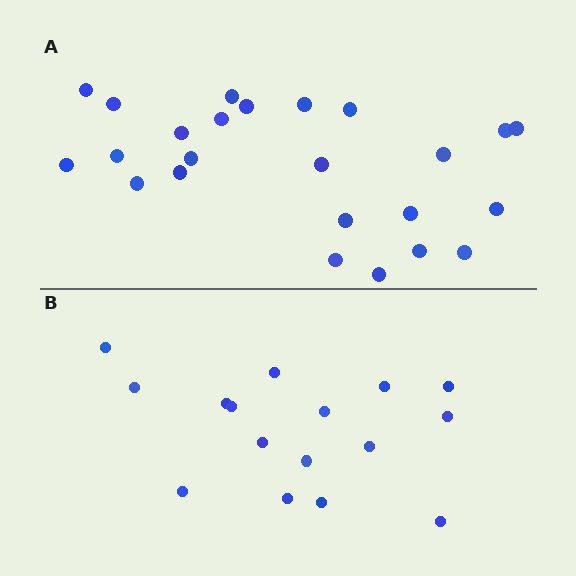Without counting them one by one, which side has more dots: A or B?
Region A (the top region) has more dots.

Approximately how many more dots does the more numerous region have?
Region A has roughly 8 or so more dots than region B.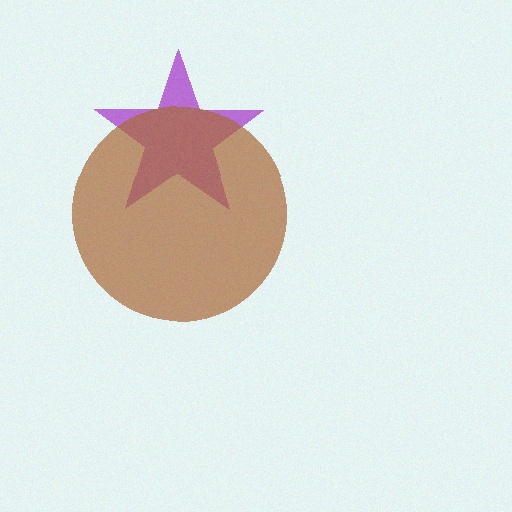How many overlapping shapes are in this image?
There are 2 overlapping shapes in the image.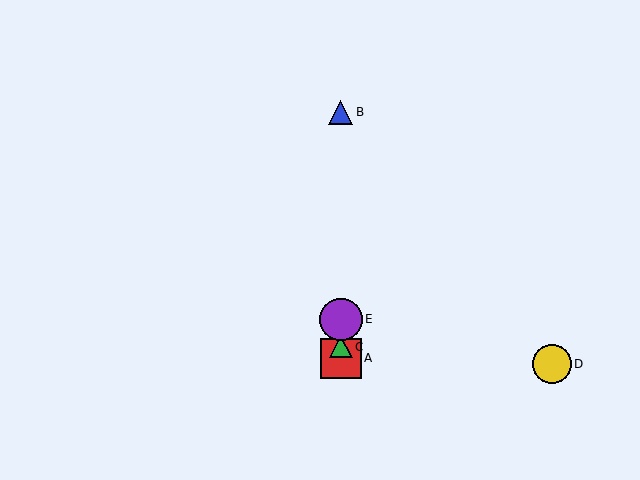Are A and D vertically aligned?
No, A is at x≈341 and D is at x≈552.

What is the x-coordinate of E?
Object E is at x≈341.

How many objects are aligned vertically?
4 objects (A, B, C, E) are aligned vertically.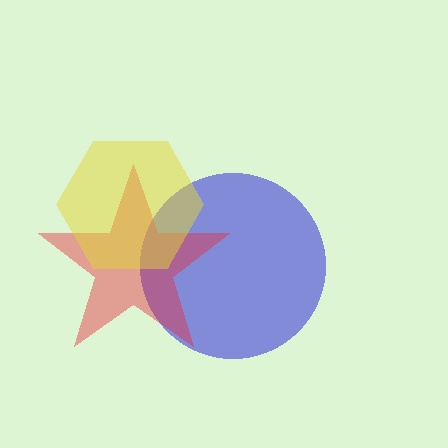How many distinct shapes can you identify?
There are 3 distinct shapes: a blue circle, a red star, a yellow hexagon.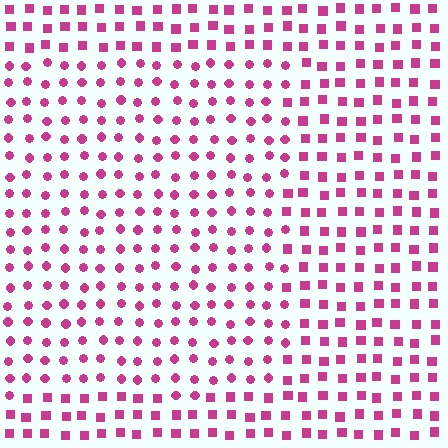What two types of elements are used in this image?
The image uses circles inside the rectangle region and squares outside it.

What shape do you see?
I see a rectangle.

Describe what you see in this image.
The image is filled with small magenta elements arranged in a uniform grid. A rectangle-shaped region contains circles, while the surrounding area contains squares. The boundary is defined purely by the change in element shape.